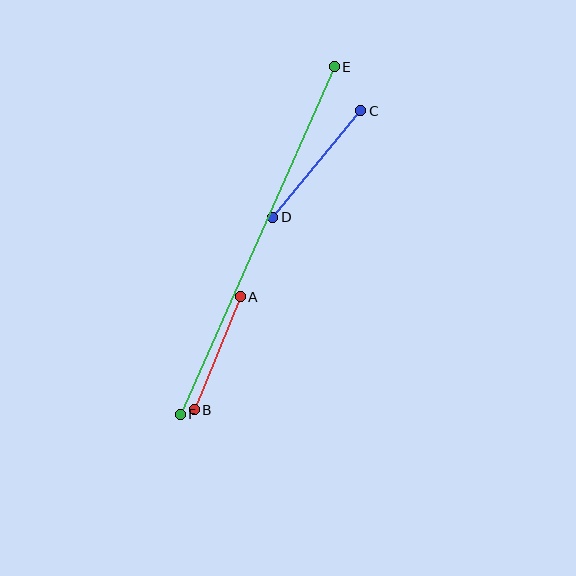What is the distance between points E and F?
The distance is approximately 380 pixels.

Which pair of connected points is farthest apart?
Points E and F are farthest apart.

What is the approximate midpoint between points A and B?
The midpoint is at approximately (217, 353) pixels.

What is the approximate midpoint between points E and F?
The midpoint is at approximately (257, 241) pixels.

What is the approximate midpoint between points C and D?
The midpoint is at approximately (317, 164) pixels.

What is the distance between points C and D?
The distance is approximately 138 pixels.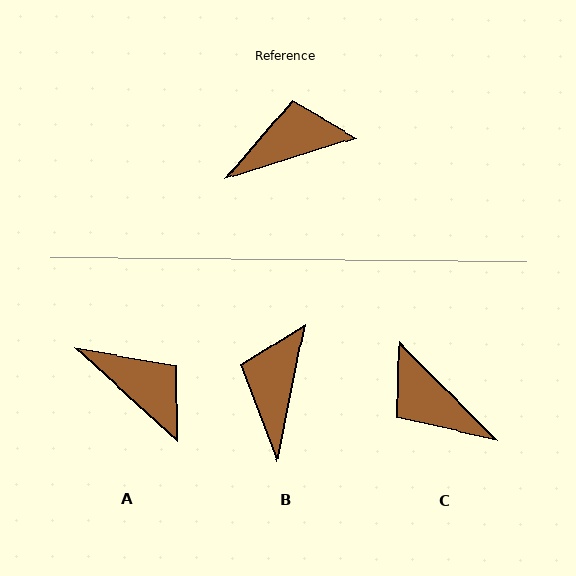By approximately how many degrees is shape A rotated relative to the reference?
Approximately 60 degrees clockwise.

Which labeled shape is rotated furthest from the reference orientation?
C, about 118 degrees away.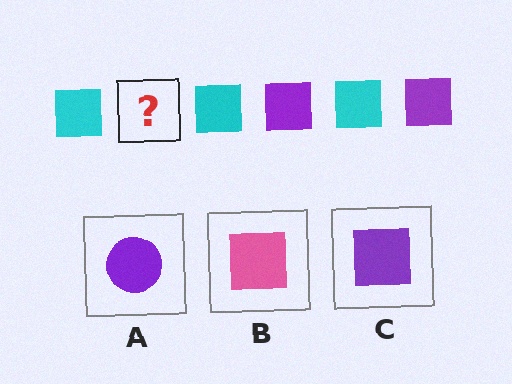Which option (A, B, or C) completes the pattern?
C.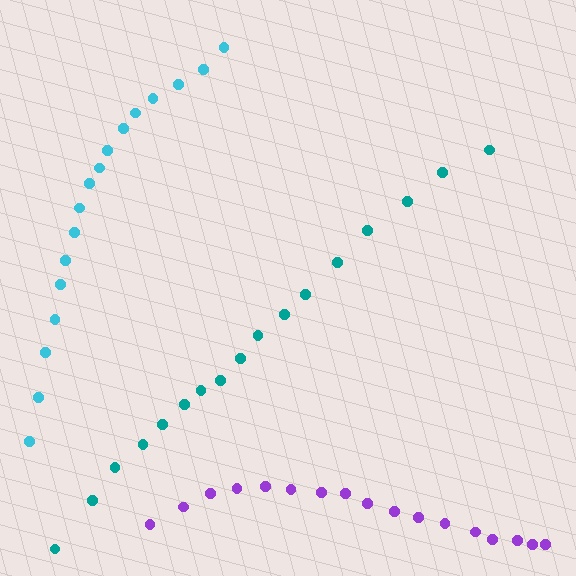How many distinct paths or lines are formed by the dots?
There are 3 distinct paths.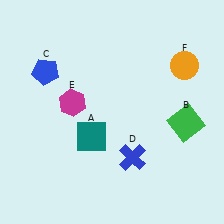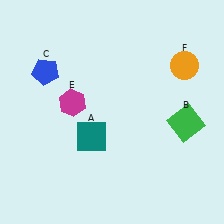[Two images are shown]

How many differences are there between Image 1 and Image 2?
There is 1 difference between the two images.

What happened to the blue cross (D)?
The blue cross (D) was removed in Image 2. It was in the bottom-right area of Image 1.